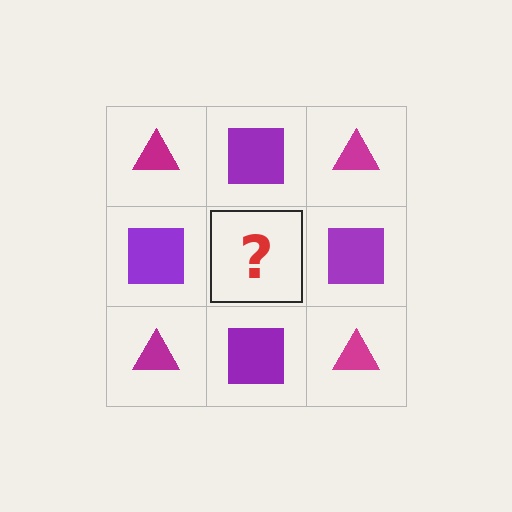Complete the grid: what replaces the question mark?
The question mark should be replaced with a magenta triangle.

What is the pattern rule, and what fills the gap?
The rule is that it alternates magenta triangle and purple square in a checkerboard pattern. The gap should be filled with a magenta triangle.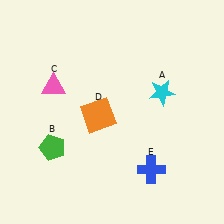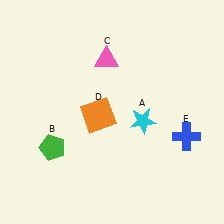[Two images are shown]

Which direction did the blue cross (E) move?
The blue cross (E) moved right.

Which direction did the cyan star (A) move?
The cyan star (A) moved down.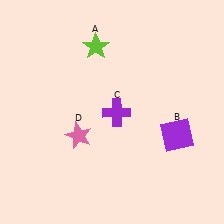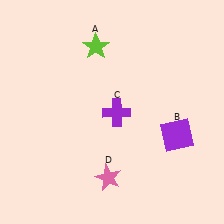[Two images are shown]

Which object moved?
The pink star (D) moved down.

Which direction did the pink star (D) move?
The pink star (D) moved down.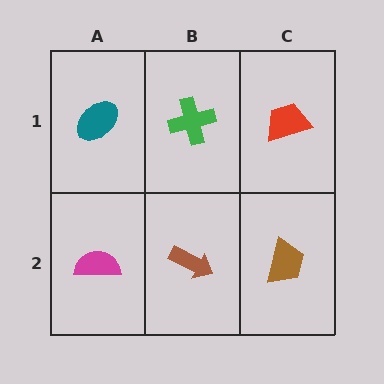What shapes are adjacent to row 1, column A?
A magenta semicircle (row 2, column A), a green cross (row 1, column B).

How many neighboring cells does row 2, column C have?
2.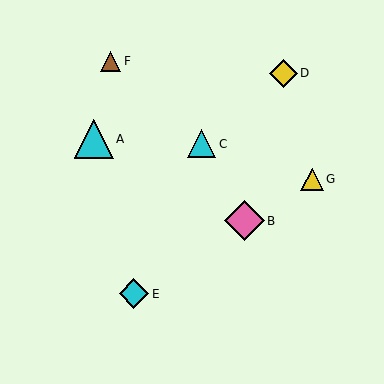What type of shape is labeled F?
Shape F is a brown triangle.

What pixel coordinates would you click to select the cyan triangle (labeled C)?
Click at (202, 144) to select the cyan triangle C.